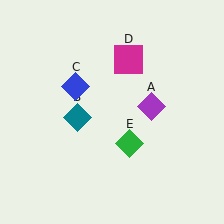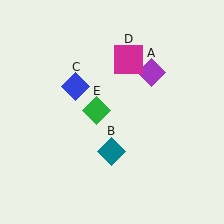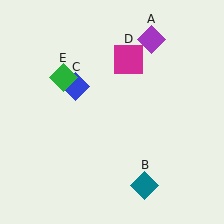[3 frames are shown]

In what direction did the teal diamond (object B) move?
The teal diamond (object B) moved down and to the right.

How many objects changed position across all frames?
3 objects changed position: purple diamond (object A), teal diamond (object B), green diamond (object E).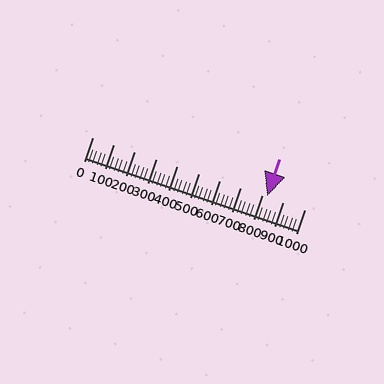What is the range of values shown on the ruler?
The ruler shows values from 0 to 1000.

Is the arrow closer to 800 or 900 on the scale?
The arrow is closer to 800.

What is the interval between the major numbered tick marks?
The major tick marks are spaced 100 units apart.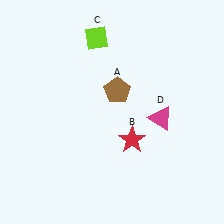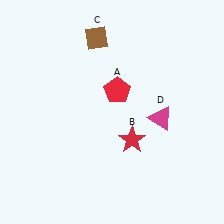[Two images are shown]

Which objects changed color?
A changed from brown to red. C changed from lime to brown.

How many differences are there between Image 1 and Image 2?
There are 2 differences between the two images.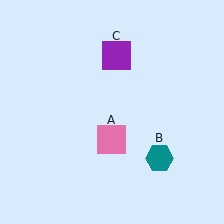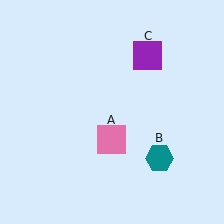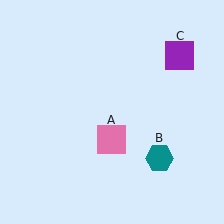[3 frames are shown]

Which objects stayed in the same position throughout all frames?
Pink square (object A) and teal hexagon (object B) remained stationary.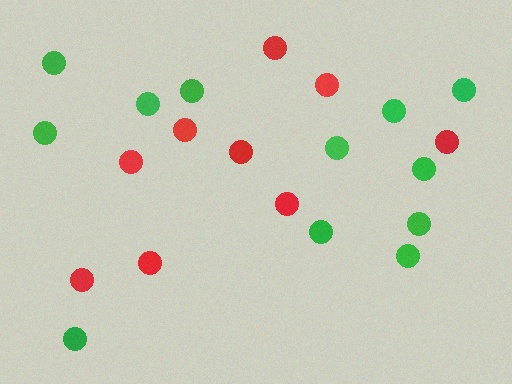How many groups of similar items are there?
There are 2 groups: one group of red circles (9) and one group of green circles (12).